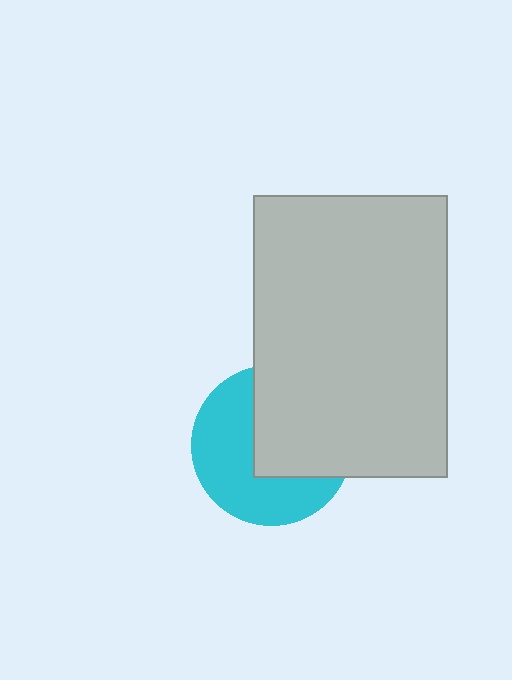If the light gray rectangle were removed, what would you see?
You would see the complete cyan circle.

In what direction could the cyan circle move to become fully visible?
The cyan circle could move toward the lower-left. That would shift it out from behind the light gray rectangle entirely.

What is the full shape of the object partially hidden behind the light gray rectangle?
The partially hidden object is a cyan circle.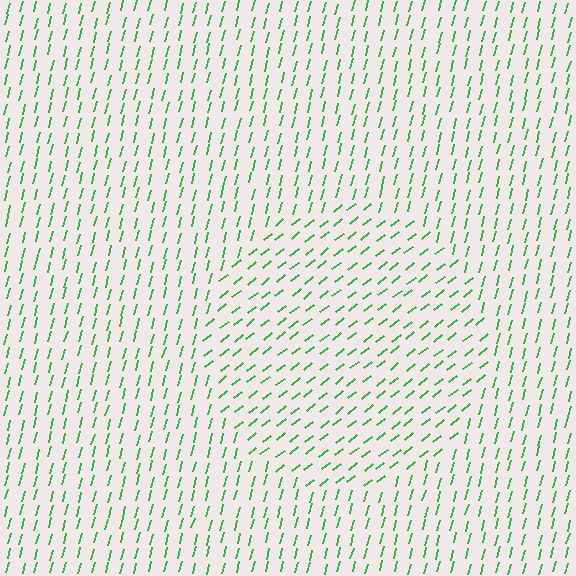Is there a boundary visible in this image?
Yes, there is a texture boundary formed by a change in line orientation.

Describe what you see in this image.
The image is filled with small green line segments. A circle region in the image has lines oriented differently from the surrounding lines, creating a visible texture boundary.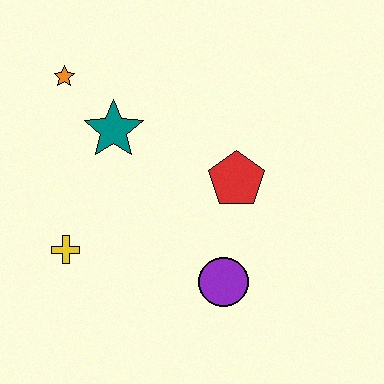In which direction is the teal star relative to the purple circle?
The teal star is above the purple circle.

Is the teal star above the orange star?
No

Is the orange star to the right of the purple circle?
No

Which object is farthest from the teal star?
The purple circle is farthest from the teal star.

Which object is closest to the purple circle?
The red pentagon is closest to the purple circle.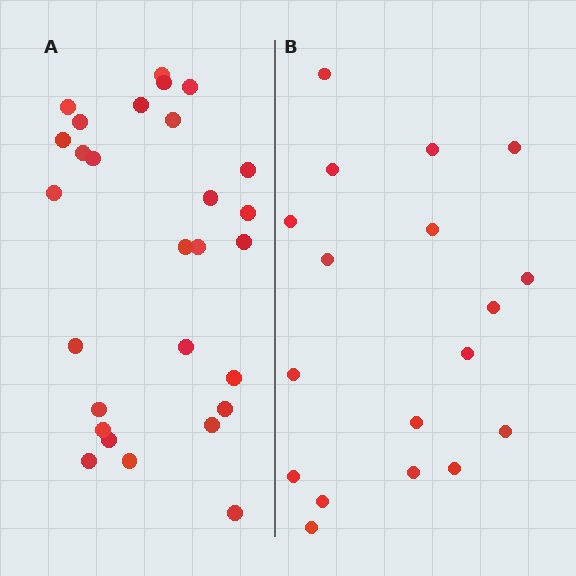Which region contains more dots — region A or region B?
Region A (the left region) has more dots.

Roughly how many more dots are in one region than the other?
Region A has roughly 10 or so more dots than region B.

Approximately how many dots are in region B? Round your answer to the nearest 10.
About 20 dots. (The exact count is 18, which rounds to 20.)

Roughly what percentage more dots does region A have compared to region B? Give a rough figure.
About 55% more.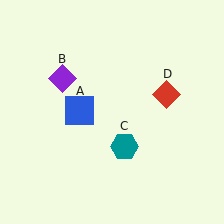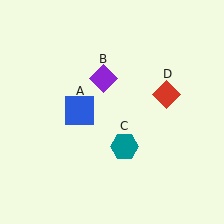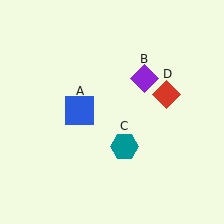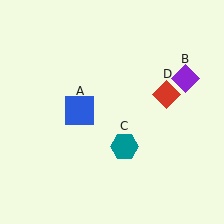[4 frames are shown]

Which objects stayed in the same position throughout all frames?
Blue square (object A) and teal hexagon (object C) and red diamond (object D) remained stationary.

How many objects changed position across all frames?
1 object changed position: purple diamond (object B).